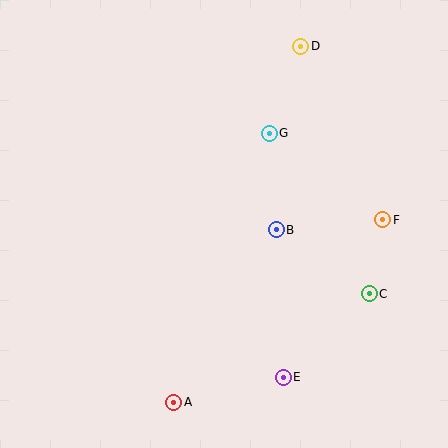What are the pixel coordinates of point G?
Point G is at (269, 133).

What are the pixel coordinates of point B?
Point B is at (276, 230).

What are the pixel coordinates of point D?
Point D is at (301, 46).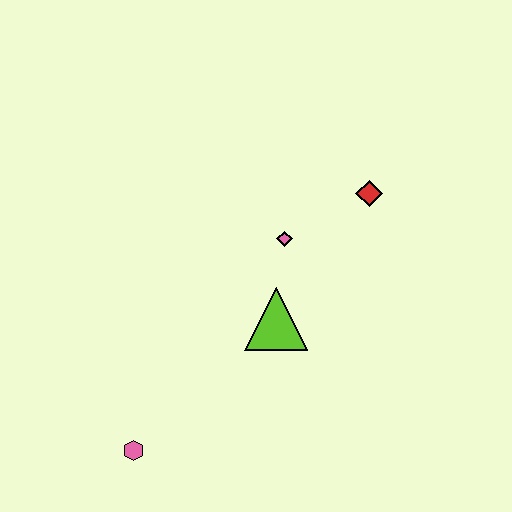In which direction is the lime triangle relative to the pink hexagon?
The lime triangle is to the right of the pink hexagon.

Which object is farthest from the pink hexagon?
The red diamond is farthest from the pink hexagon.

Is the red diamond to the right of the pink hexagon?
Yes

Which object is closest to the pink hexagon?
The lime triangle is closest to the pink hexagon.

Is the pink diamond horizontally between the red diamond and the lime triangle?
Yes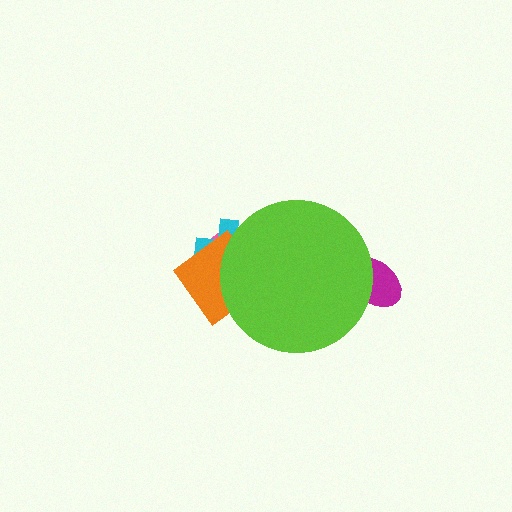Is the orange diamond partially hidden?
Yes, the orange diamond is partially hidden behind the lime circle.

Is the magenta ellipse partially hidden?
Yes, the magenta ellipse is partially hidden behind the lime circle.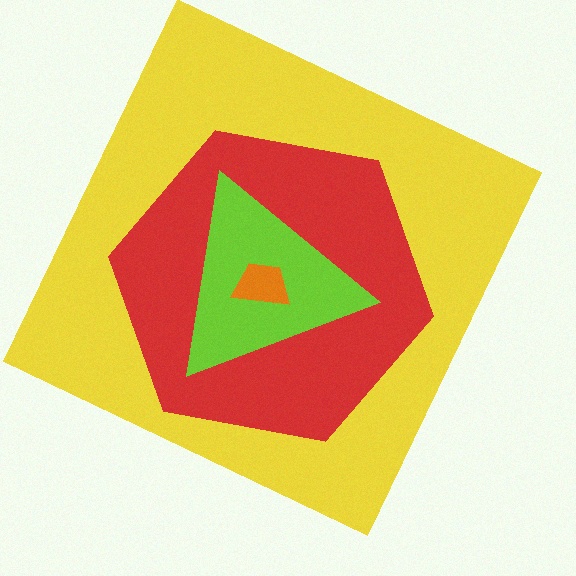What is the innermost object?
The orange trapezoid.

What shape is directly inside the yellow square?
The red hexagon.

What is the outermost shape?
The yellow square.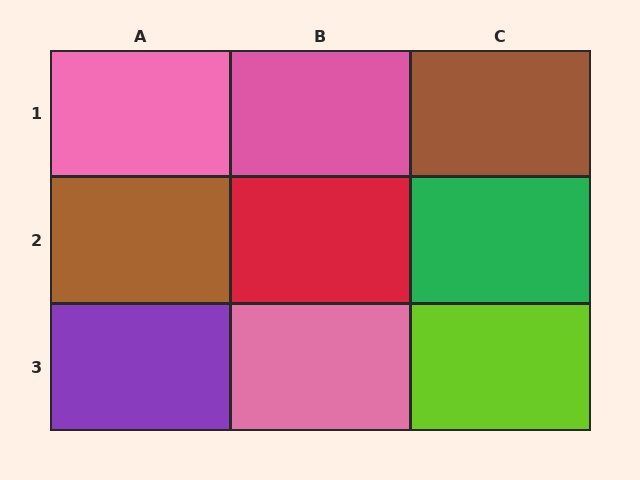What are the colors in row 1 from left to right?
Pink, pink, brown.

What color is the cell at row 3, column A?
Purple.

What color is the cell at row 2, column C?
Green.